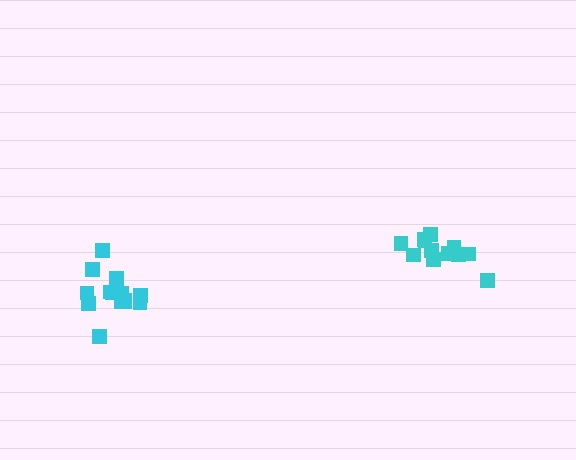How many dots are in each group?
Group 1: 12 dots, Group 2: 14 dots (26 total).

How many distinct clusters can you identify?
There are 2 distinct clusters.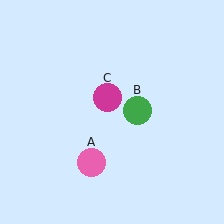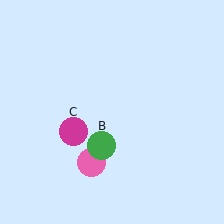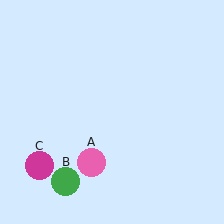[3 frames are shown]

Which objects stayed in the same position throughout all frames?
Pink circle (object A) remained stationary.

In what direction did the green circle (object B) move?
The green circle (object B) moved down and to the left.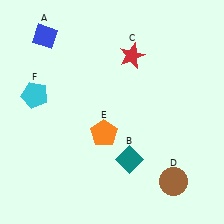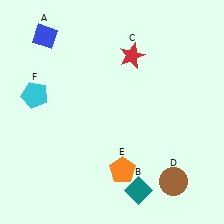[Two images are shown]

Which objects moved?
The objects that moved are: the teal diamond (B), the orange pentagon (E).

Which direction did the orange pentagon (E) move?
The orange pentagon (E) moved down.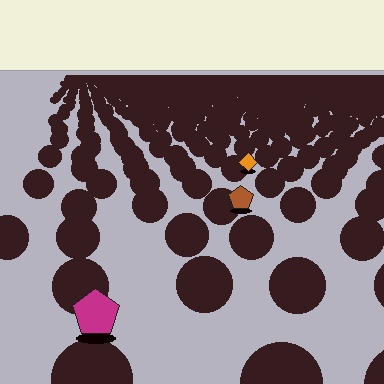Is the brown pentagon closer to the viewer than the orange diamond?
Yes. The brown pentagon is closer — you can tell from the texture gradient: the ground texture is coarser near it.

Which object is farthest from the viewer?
The orange diamond is farthest from the viewer. It appears smaller and the ground texture around it is denser.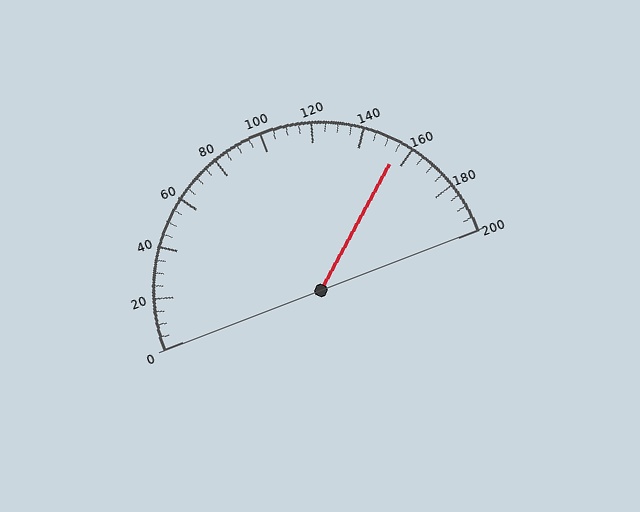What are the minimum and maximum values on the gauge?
The gauge ranges from 0 to 200.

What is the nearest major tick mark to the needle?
The nearest major tick mark is 160.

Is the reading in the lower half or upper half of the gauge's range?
The reading is in the upper half of the range (0 to 200).